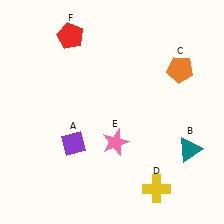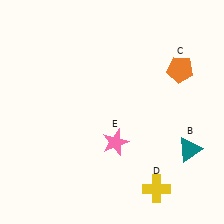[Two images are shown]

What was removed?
The red pentagon (F), the purple diamond (A) were removed in Image 2.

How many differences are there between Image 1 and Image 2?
There are 2 differences between the two images.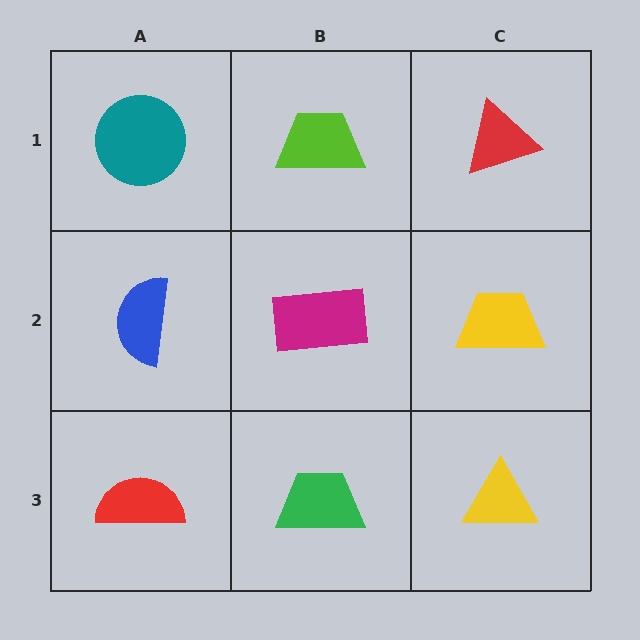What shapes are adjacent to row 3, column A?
A blue semicircle (row 2, column A), a green trapezoid (row 3, column B).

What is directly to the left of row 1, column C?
A lime trapezoid.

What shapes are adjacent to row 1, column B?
A magenta rectangle (row 2, column B), a teal circle (row 1, column A), a red triangle (row 1, column C).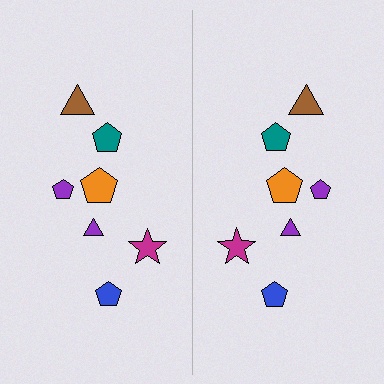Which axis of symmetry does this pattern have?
The pattern has a vertical axis of symmetry running through the center of the image.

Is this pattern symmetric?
Yes, this pattern has bilateral (reflection) symmetry.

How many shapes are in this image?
There are 14 shapes in this image.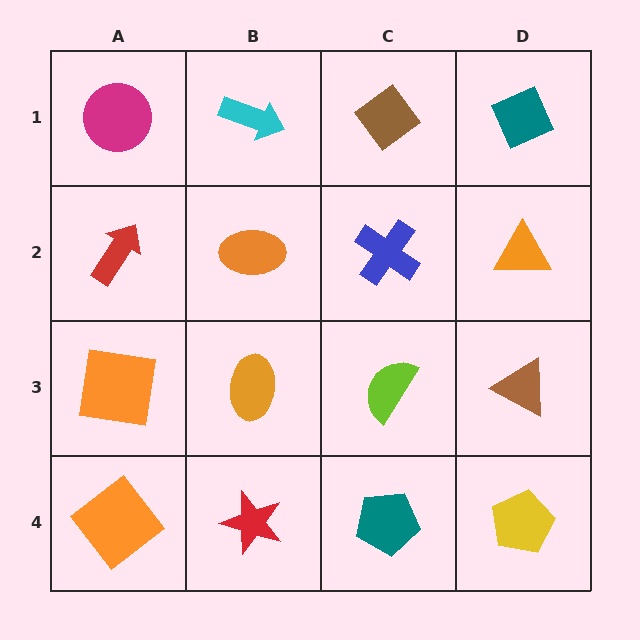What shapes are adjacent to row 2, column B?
A cyan arrow (row 1, column B), an orange ellipse (row 3, column B), a red arrow (row 2, column A), a blue cross (row 2, column C).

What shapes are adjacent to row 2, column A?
A magenta circle (row 1, column A), an orange square (row 3, column A), an orange ellipse (row 2, column B).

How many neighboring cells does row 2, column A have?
3.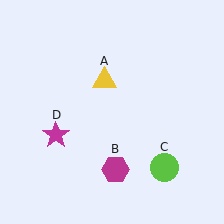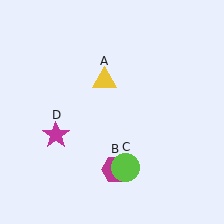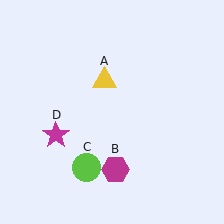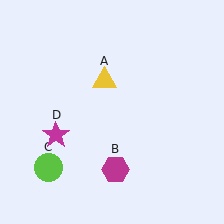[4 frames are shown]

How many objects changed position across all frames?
1 object changed position: lime circle (object C).